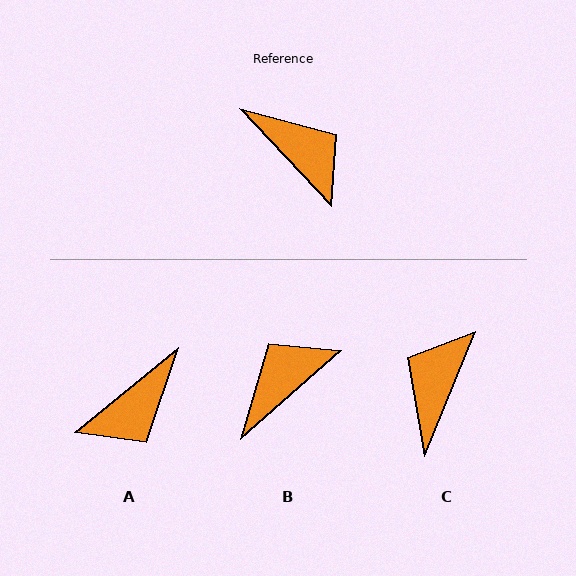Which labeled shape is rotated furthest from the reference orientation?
C, about 115 degrees away.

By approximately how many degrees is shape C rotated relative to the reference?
Approximately 115 degrees counter-clockwise.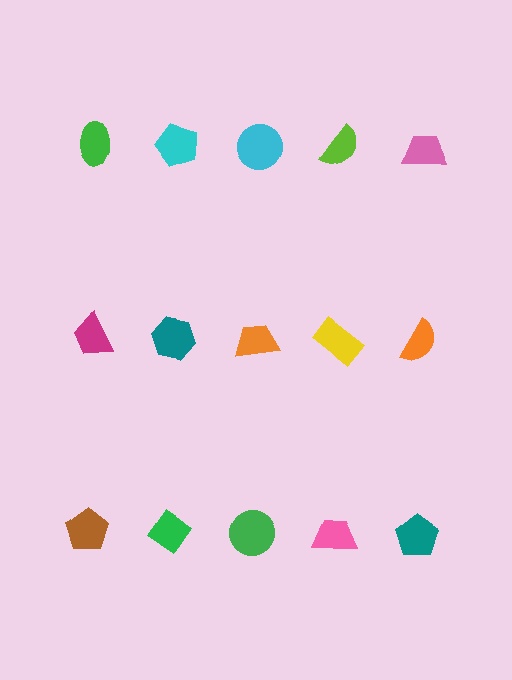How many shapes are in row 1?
5 shapes.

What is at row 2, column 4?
A yellow rectangle.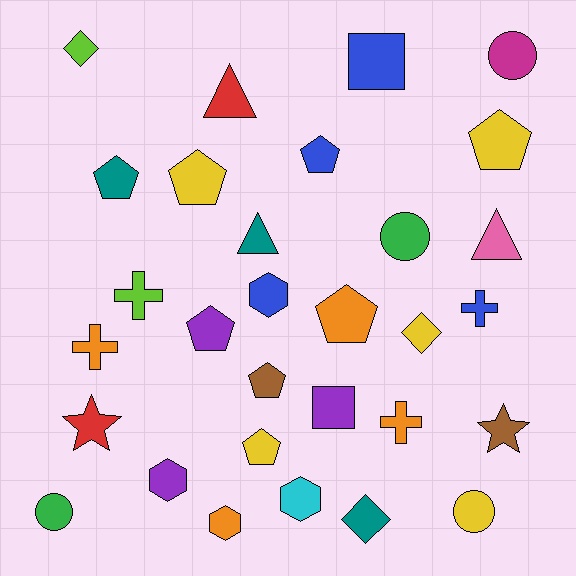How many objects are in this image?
There are 30 objects.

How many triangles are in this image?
There are 3 triangles.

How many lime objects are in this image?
There are 2 lime objects.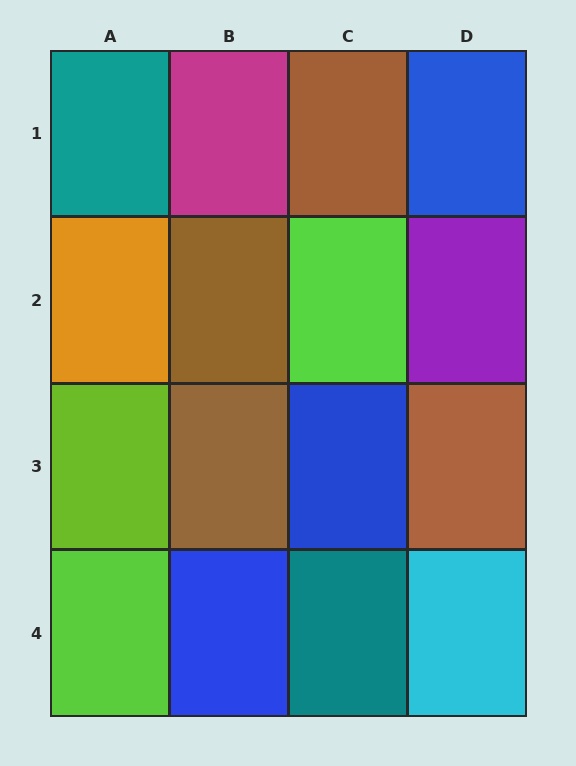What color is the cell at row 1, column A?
Teal.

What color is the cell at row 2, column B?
Brown.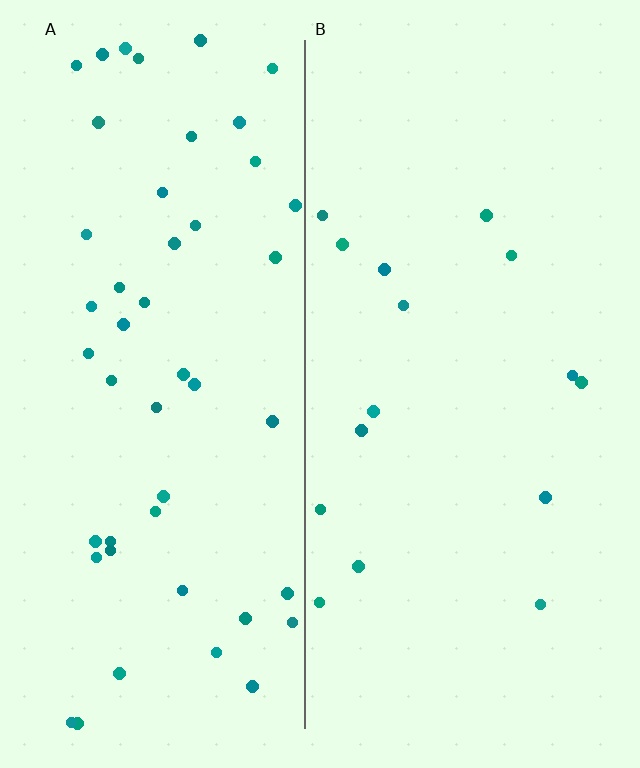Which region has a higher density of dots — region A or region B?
A (the left).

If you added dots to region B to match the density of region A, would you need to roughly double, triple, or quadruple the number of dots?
Approximately triple.